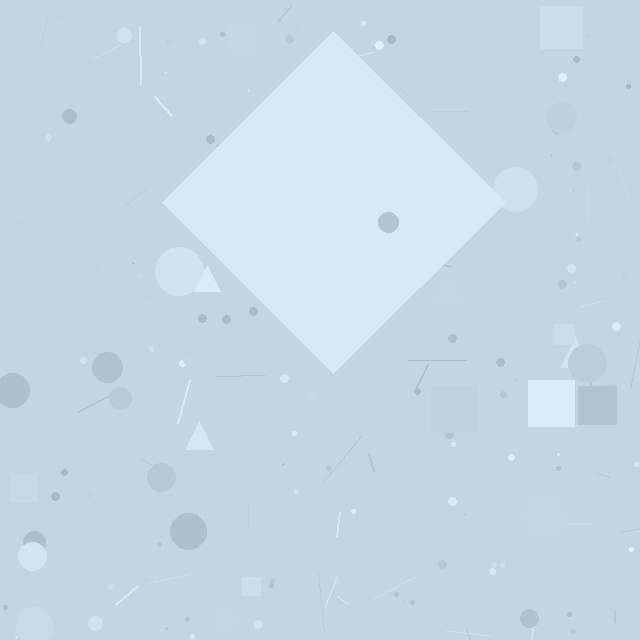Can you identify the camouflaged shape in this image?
The camouflaged shape is a diamond.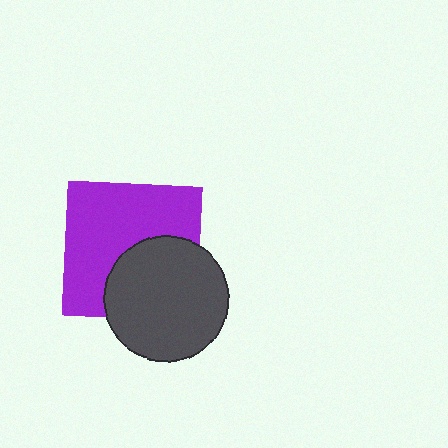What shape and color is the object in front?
The object in front is a dark gray circle.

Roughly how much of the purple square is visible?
About half of it is visible (roughly 62%).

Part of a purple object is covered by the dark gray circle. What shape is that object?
It is a square.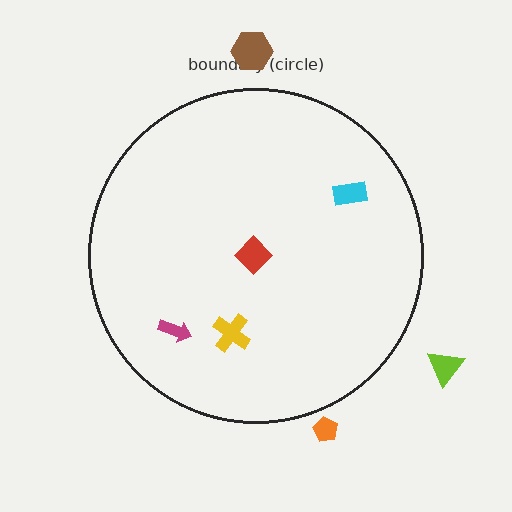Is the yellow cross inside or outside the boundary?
Inside.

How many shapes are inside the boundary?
4 inside, 3 outside.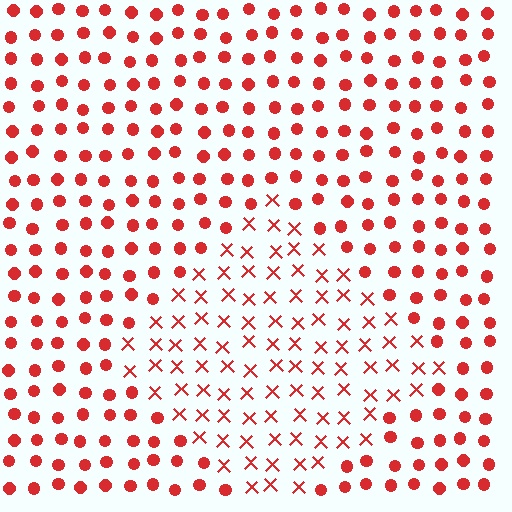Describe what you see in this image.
The image is filled with small red elements arranged in a uniform grid. A diamond-shaped region contains X marks, while the surrounding area contains circles. The boundary is defined purely by the change in element shape.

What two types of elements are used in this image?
The image uses X marks inside the diamond region and circles outside it.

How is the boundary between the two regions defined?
The boundary is defined by a change in element shape: X marks inside vs. circles outside. All elements share the same color and spacing.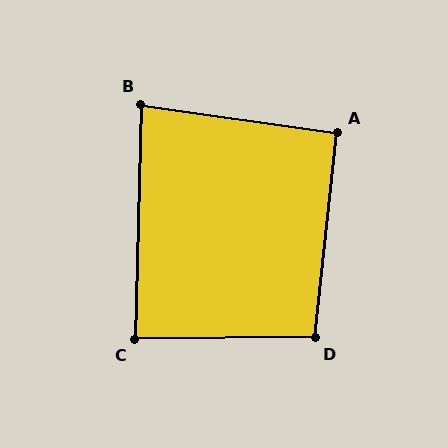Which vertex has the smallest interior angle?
B, at approximately 83 degrees.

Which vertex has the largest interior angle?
D, at approximately 97 degrees.